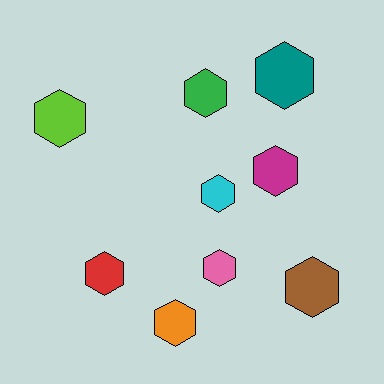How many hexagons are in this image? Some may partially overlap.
There are 9 hexagons.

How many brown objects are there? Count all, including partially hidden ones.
There is 1 brown object.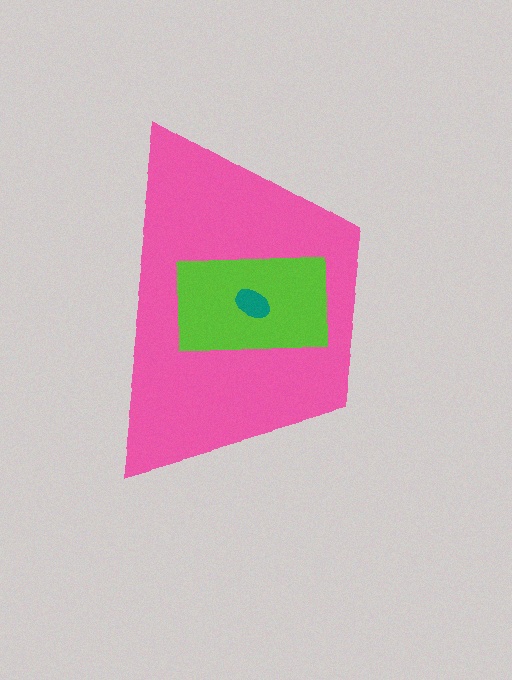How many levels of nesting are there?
3.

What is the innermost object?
The teal ellipse.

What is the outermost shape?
The pink trapezoid.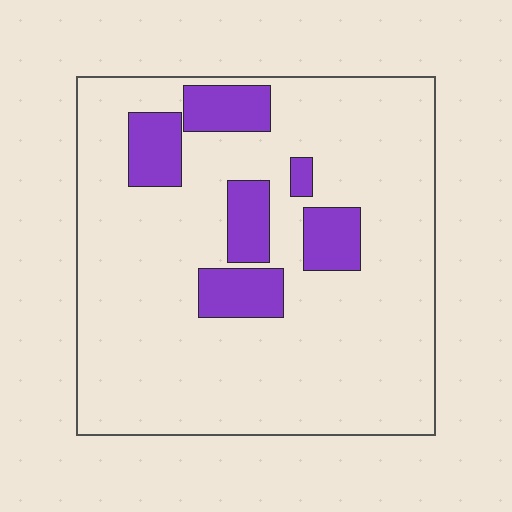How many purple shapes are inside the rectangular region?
6.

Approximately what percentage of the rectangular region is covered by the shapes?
Approximately 15%.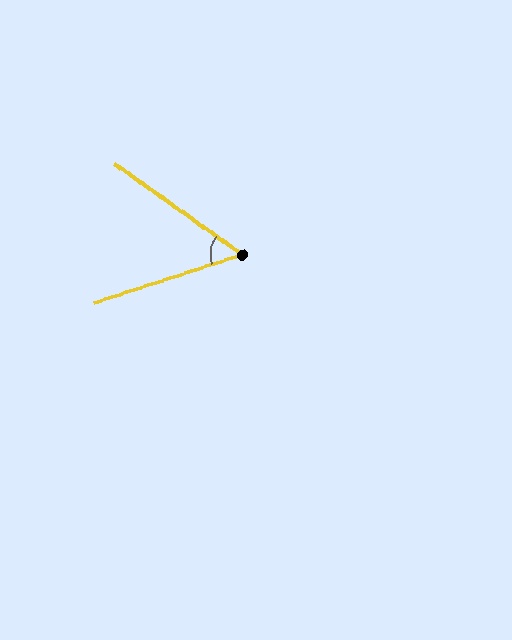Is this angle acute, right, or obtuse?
It is acute.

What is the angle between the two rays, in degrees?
Approximately 53 degrees.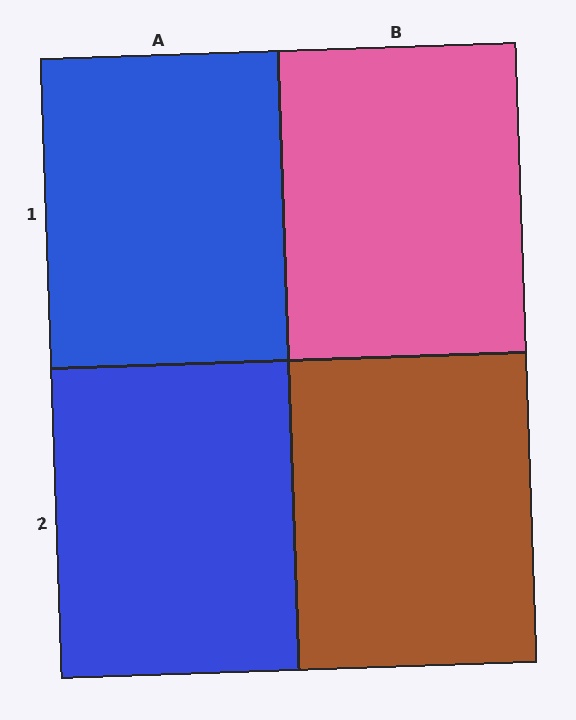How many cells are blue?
2 cells are blue.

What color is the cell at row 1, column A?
Blue.